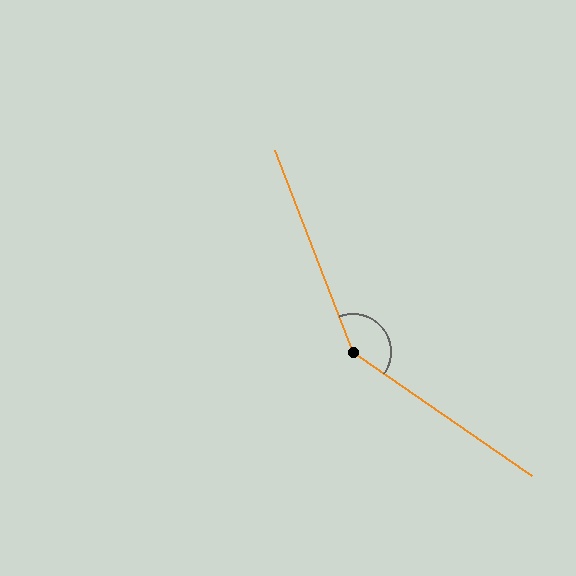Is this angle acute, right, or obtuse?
It is obtuse.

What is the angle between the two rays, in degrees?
Approximately 146 degrees.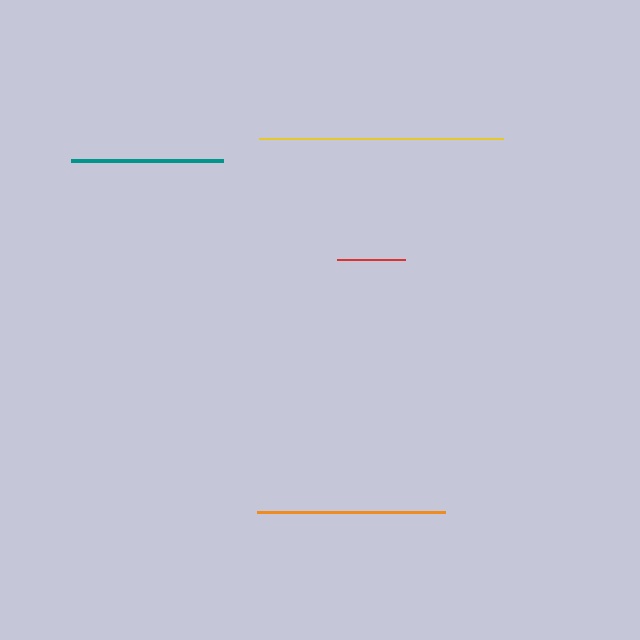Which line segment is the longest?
The yellow line is the longest at approximately 244 pixels.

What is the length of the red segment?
The red segment is approximately 68 pixels long.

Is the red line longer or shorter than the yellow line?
The yellow line is longer than the red line.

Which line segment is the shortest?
The red line is the shortest at approximately 68 pixels.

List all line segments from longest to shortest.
From longest to shortest: yellow, orange, teal, red.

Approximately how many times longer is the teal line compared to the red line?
The teal line is approximately 2.2 times the length of the red line.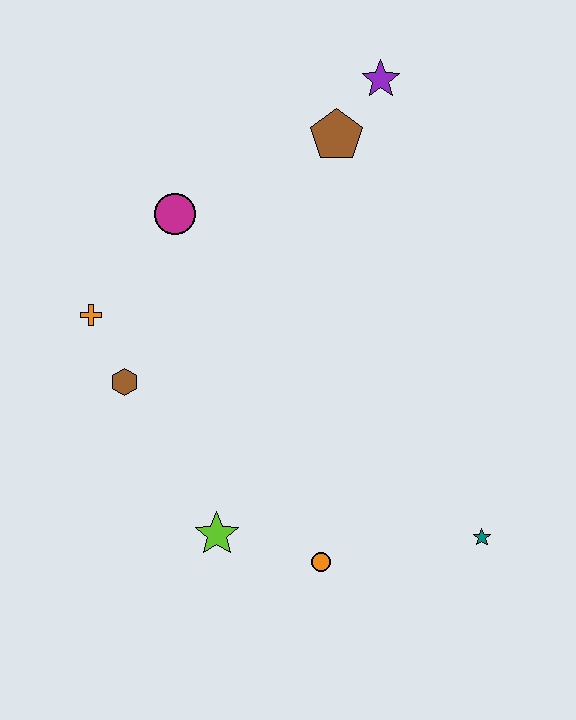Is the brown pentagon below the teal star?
No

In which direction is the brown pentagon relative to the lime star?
The brown pentagon is above the lime star.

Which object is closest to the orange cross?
The brown hexagon is closest to the orange cross.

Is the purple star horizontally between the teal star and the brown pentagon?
Yes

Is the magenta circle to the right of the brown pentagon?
No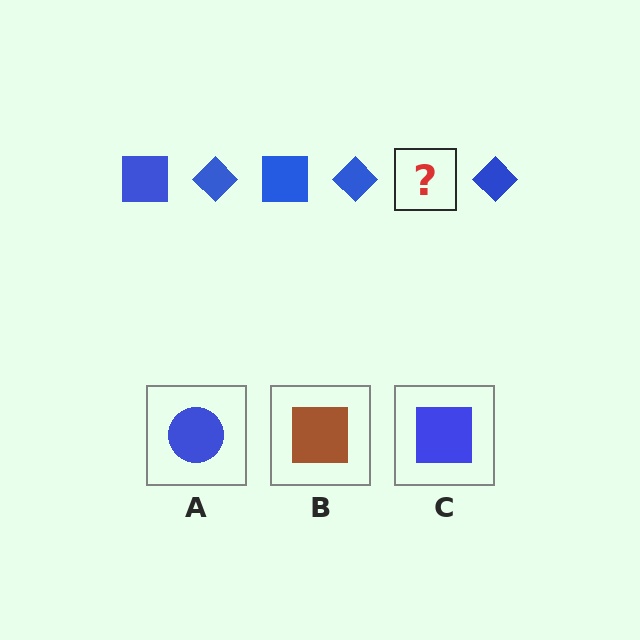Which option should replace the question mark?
Option C.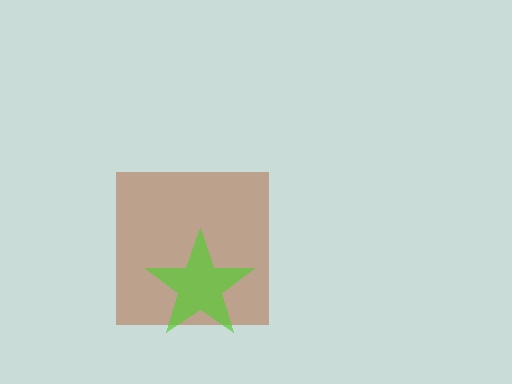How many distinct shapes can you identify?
There are 2 distinct shapes: a brown square, a lime star.